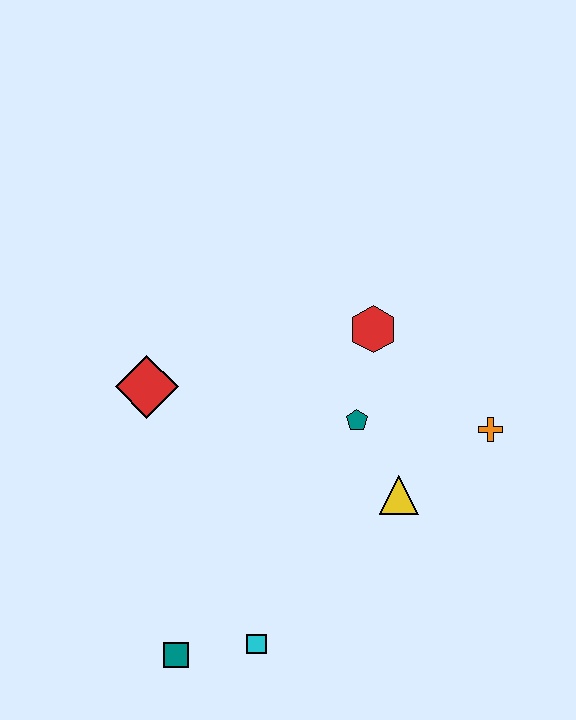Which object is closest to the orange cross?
The yellow triangle is closest to the orange cross.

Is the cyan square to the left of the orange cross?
Yes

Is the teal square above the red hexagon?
No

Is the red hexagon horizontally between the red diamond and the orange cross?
Yes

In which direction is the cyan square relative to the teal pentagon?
The cyan square is below the teal pentagon.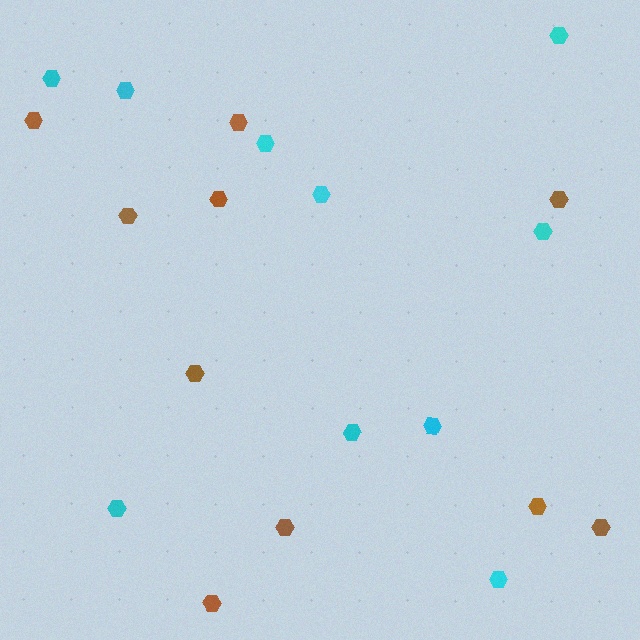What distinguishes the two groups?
There are 2 groups: one group of cyan hexagons (10) and one group of brown hexagons (10).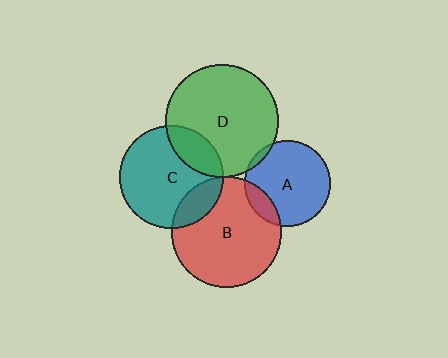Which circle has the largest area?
Circle D (green).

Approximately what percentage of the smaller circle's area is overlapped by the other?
Approximately 5%.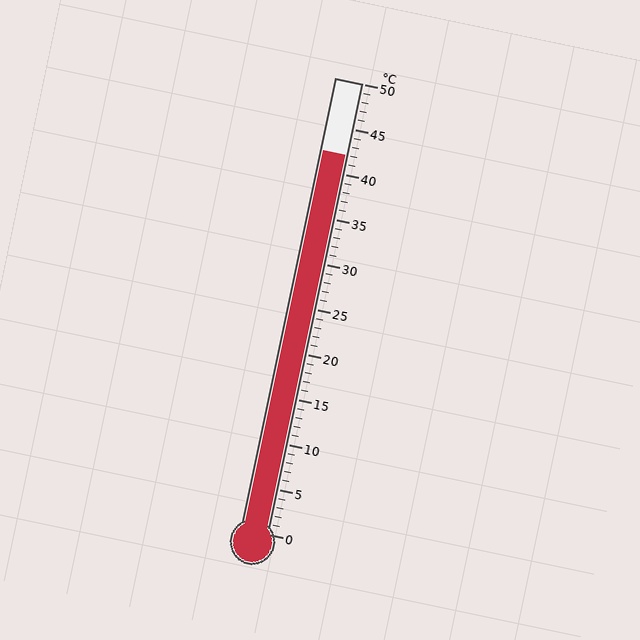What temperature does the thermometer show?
The thermometer shows approximately 42°C.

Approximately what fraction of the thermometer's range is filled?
The thermometer is filled to approximately 85% of its range.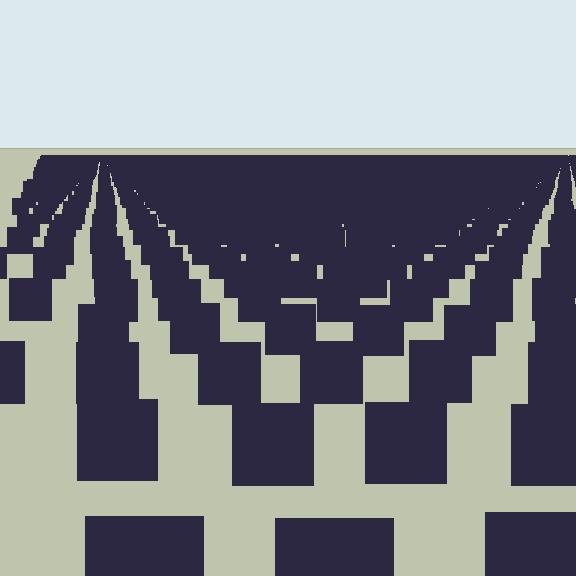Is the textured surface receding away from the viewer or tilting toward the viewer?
The surface is receding away from the viewer. Texture elements get smaller and denser toward the top.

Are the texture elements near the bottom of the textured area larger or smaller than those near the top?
Larger. Near the bottom, elements are closer to the viewer and appear at a bigger on-screen size.